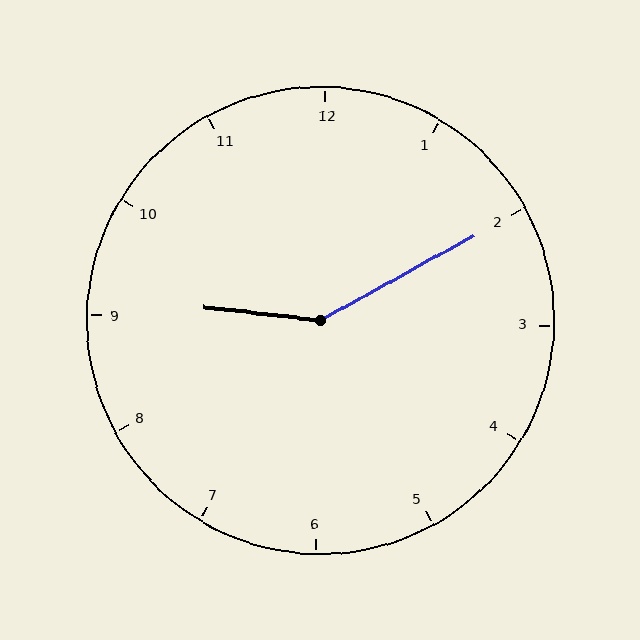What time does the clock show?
9:10.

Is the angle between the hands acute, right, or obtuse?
It is obtuse.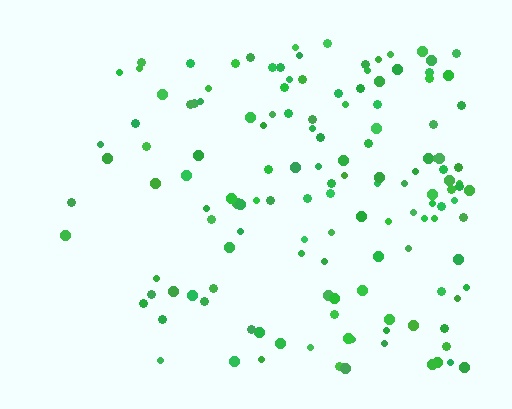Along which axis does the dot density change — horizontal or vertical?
Horizontal.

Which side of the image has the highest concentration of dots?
The right.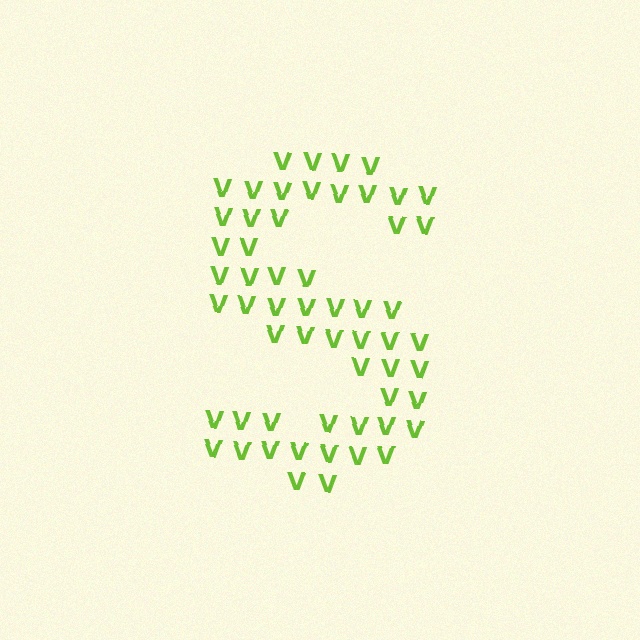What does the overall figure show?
The overall figure shows the letter S.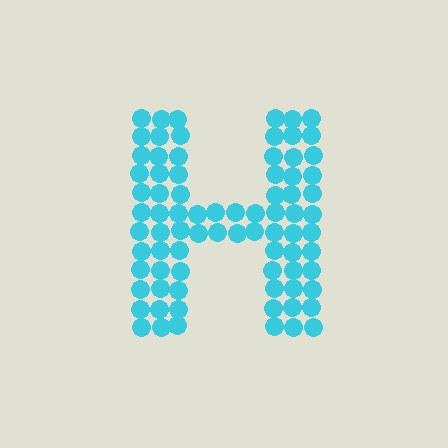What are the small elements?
The small elements are circles.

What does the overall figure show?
The overall figure shows the letter H.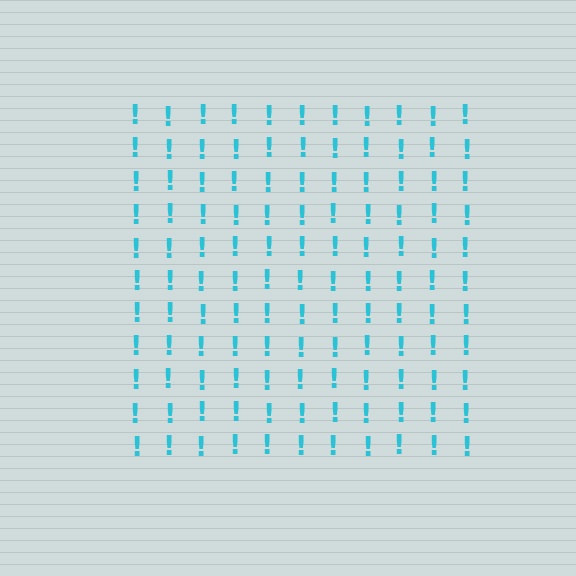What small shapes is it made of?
It is made of small exclamation marks.